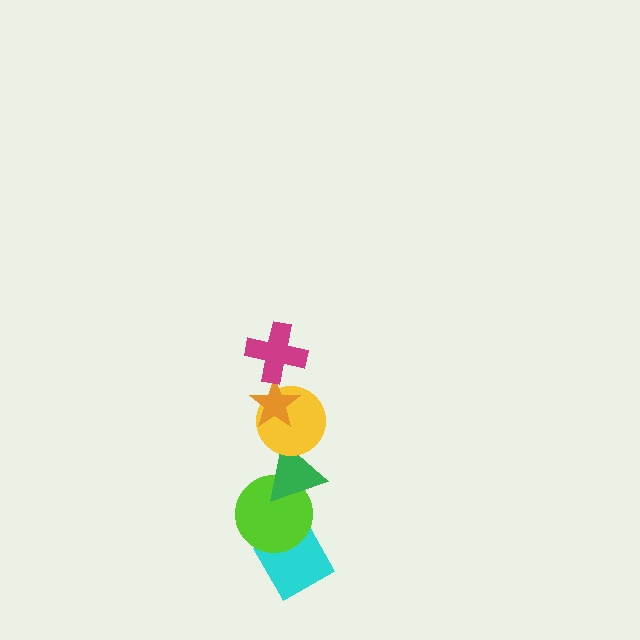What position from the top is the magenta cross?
The magenta cross is 1st from the top.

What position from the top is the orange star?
The orange star is 2nd from the top.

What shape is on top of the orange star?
The magenta cross is on top of the orange star.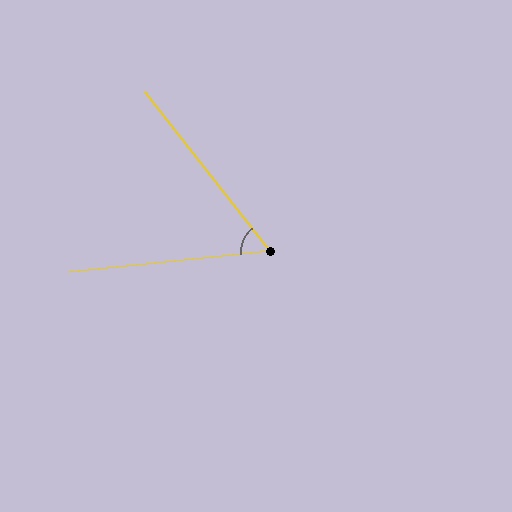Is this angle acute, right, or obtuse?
It is acute.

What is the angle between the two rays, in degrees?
Approximately 58 degrees.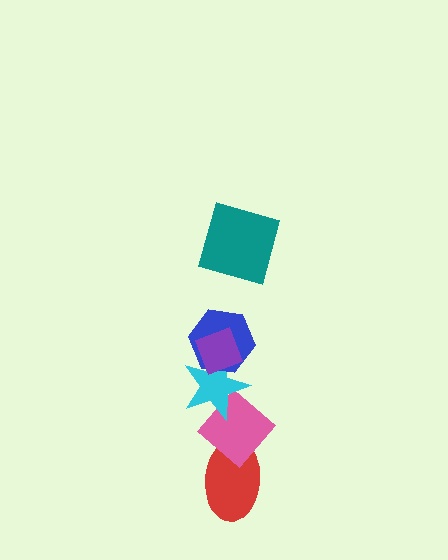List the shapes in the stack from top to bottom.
From top to bottom: the teal square, the purple diamond, the blue hexagon, the cyan star, the pink diamond, the red ellipse.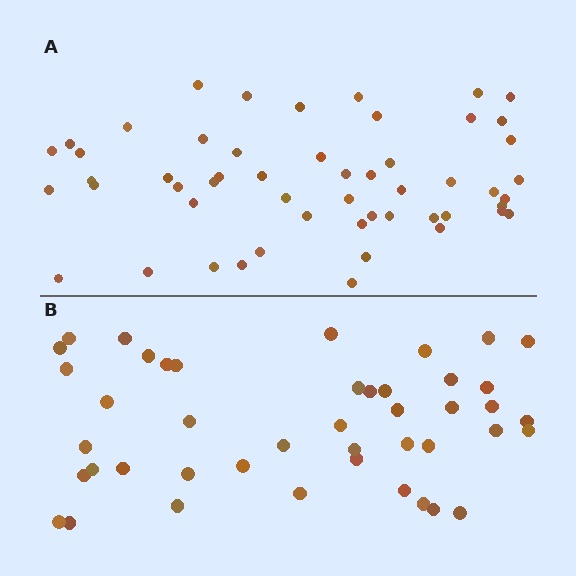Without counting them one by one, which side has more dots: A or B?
Region A (the top region) has more dots.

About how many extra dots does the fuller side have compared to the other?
Region A has roughly 8 or so more dots than region B.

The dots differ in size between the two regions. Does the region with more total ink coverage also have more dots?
No. Region B has more total ink coverage because its dots are larger, but region A actually contains more individual dots. Total area can be misleading — the number of items is what matters here.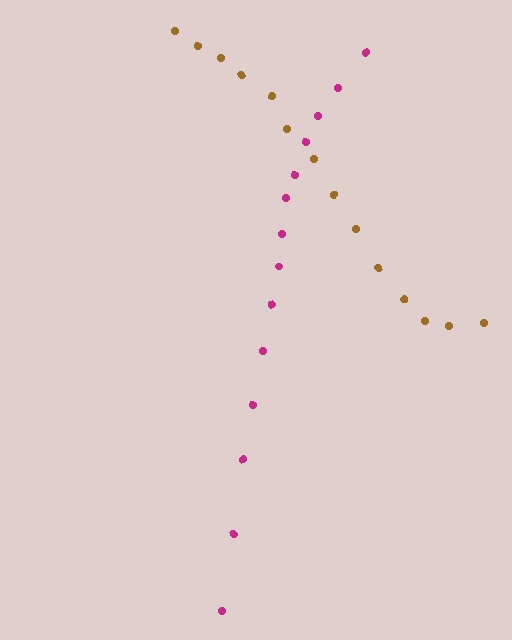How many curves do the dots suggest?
There are 2 distinct paths.